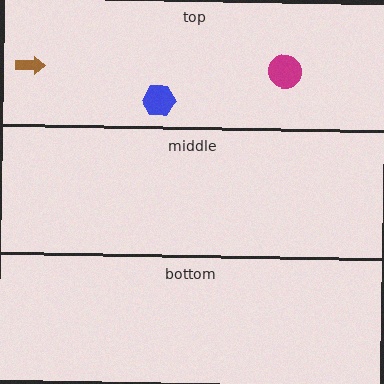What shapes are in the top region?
The blue hexagon, the brown arrow, the magenta circle.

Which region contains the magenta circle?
The top region.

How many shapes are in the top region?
3.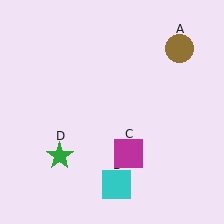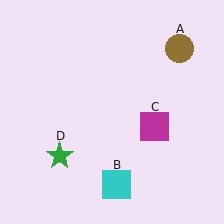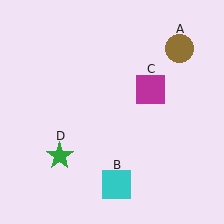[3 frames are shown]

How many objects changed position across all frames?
1 object changed position: magenta square (object C).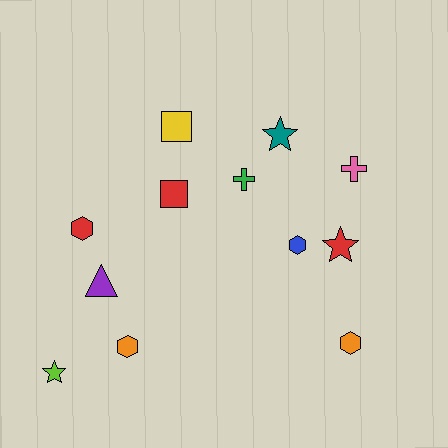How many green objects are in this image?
There is 1 green object.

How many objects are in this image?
There are 12 objects.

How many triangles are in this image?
There is 1 triangle.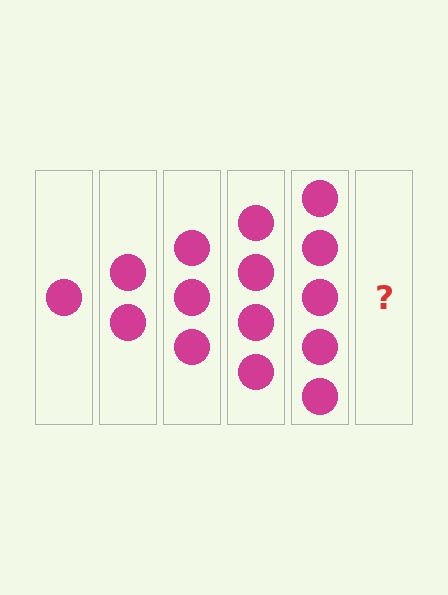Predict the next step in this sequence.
The next step is 6 circles.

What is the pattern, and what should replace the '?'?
The pattern is that each step adds one more circle. The '?' should be 6 circles.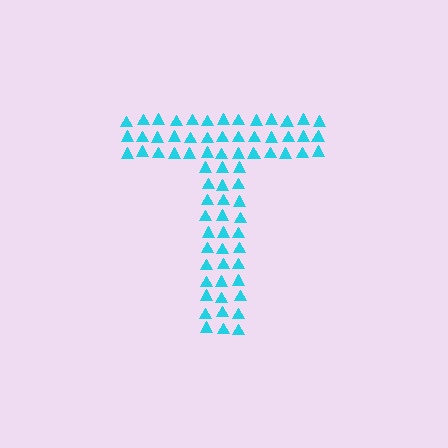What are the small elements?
The small elements are triangles.